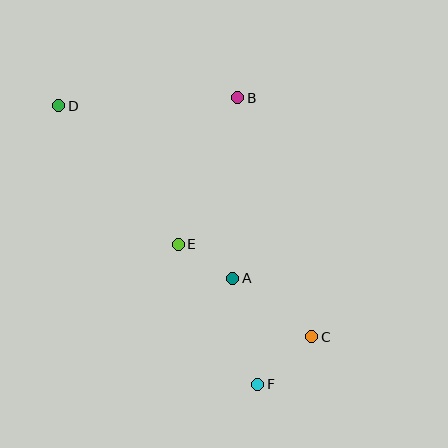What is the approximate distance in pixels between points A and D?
The distance between A and D is approximately 246 pixels.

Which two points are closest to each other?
Points A and E are closest to each other.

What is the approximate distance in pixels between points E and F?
The distance between E and F is approximately 161 pixels.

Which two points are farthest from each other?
Points D and F are farthest from each other.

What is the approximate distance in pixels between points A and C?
The distance between A and C is approximately 98 pixels.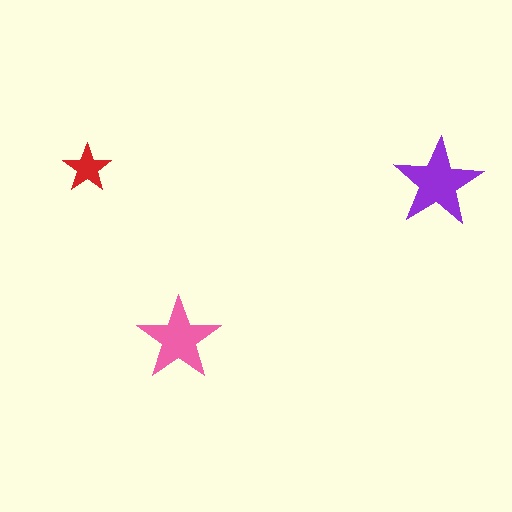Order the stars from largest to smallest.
the purple one, the pink one, the red one.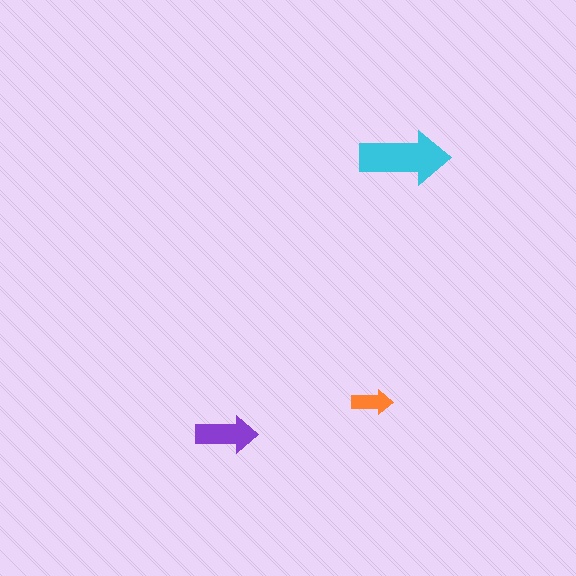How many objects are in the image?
There are 3 objects in the image.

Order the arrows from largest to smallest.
the cyan one, the purple one, the orange one.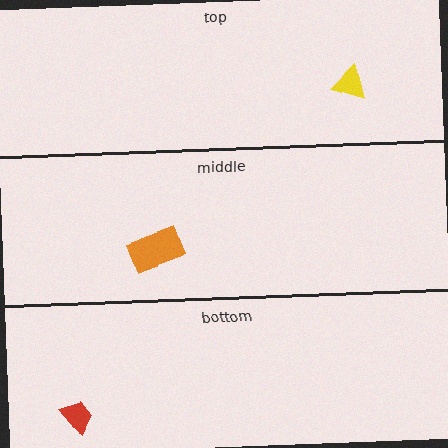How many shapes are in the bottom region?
1.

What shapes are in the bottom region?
The red trapezoid.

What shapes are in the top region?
The yellow triangle.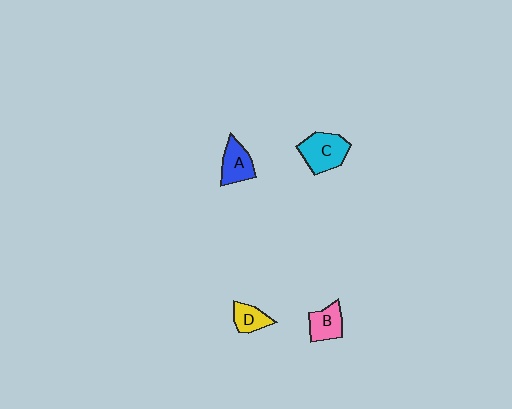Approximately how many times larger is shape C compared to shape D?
Approximately 1.8 times.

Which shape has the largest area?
Shape C (cyan).